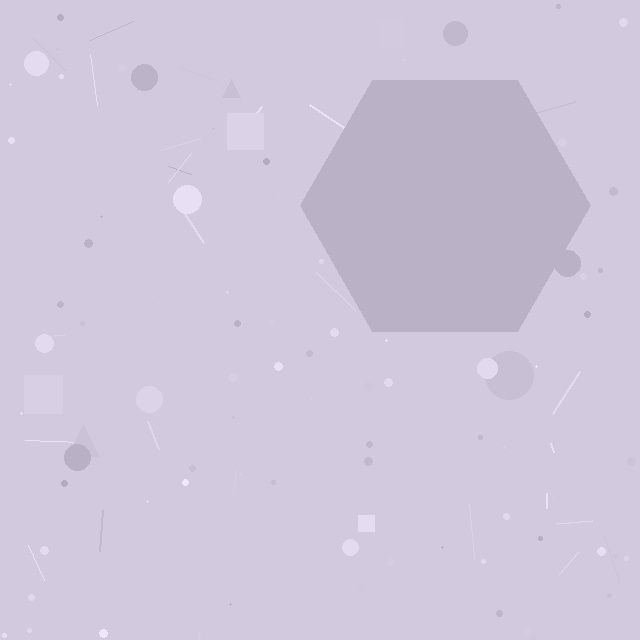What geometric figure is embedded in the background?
A hexagon is embedded in the background.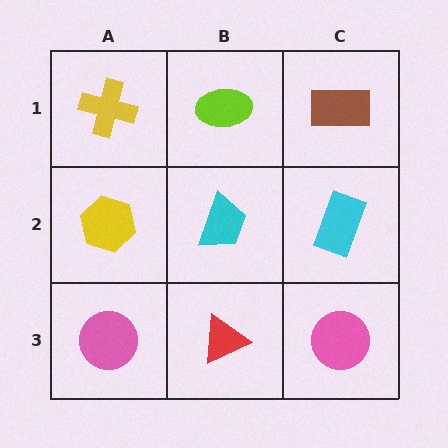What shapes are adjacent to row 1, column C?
A cyan rectangle (row 2, column C), a lime ellipse (row 1, column B).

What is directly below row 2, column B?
A red triangle.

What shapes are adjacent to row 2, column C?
A brown rectangle (row 1, column C), a pink circle (row 3, column C), a cyan trapezoid (row 2, column B).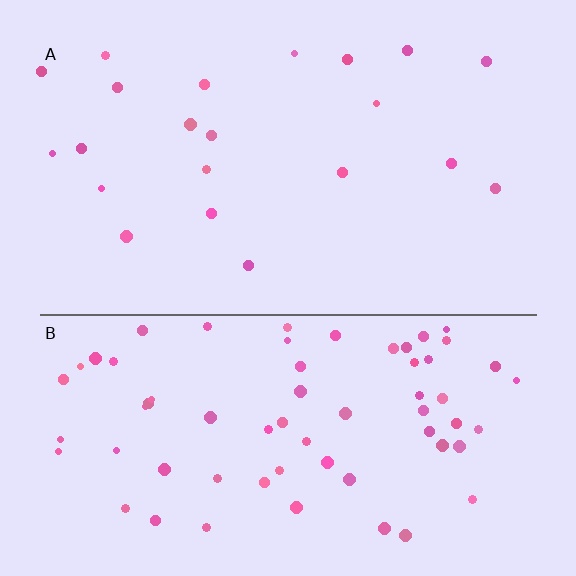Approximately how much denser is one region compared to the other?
Approximately 3.1× — region B over region A.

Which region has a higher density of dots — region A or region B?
B (the bottom).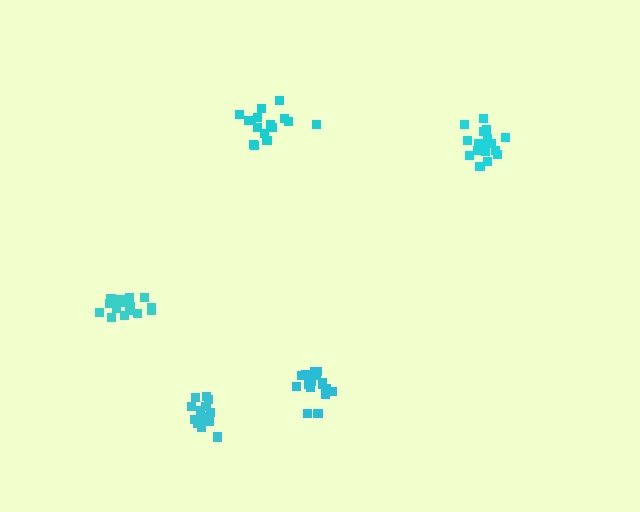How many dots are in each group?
Group 1: 18 dots, Group 2: 18 dots, Group 3: 18 dots, Group 4: 16 dots, Group 5: 16 dots (86 total).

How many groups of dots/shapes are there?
There are 5 groups.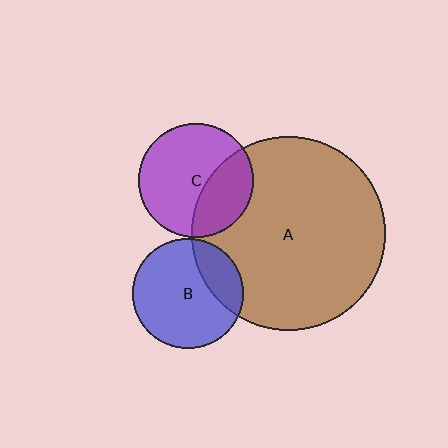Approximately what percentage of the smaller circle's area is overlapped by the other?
Approximately 25%.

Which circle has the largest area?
Circle A (brown).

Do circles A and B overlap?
Yes.